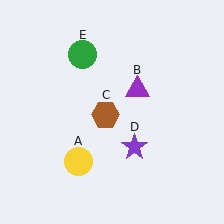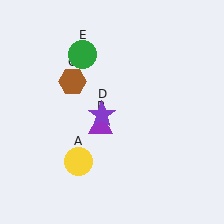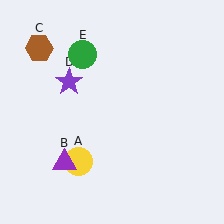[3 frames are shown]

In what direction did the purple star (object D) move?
The purple star (object D) moved up and to the left.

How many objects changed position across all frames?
3 objects changed position: purple triangle (object B), brown hexagon (object C), purple star (object D).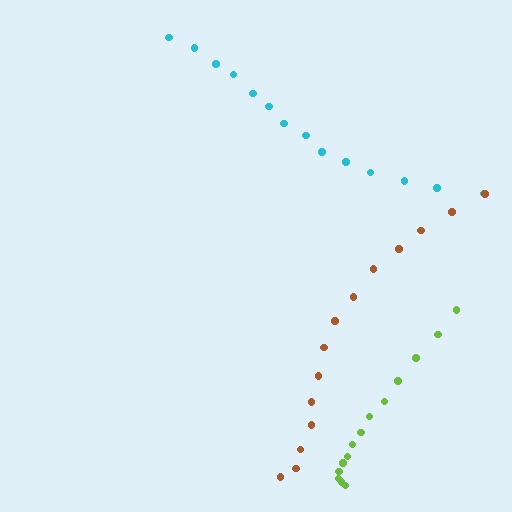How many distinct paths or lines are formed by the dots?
There are 3 distinct paths.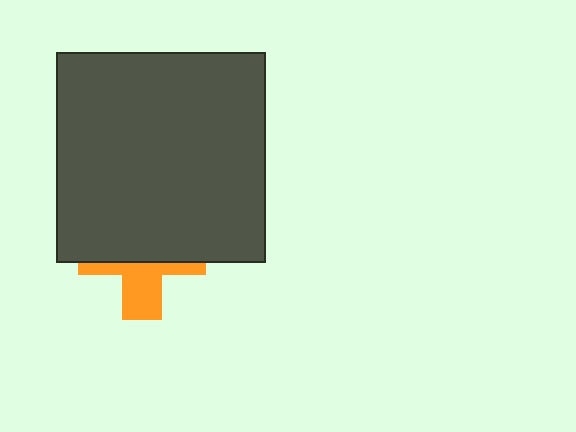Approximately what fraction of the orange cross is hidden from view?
Roughly 62% of the orange cross is hidden behind the dark gray square.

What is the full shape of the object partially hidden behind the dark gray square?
The partially hidden object is an orange cross.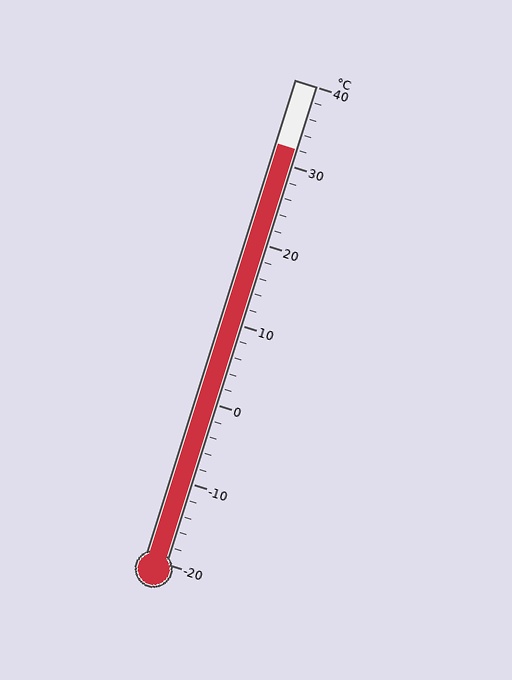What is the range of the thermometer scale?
The thermometer scale ranges from -20°C to 40°C.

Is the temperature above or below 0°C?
The temperature is above 0°C.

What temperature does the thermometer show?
The thermometer shows approximately 32°C.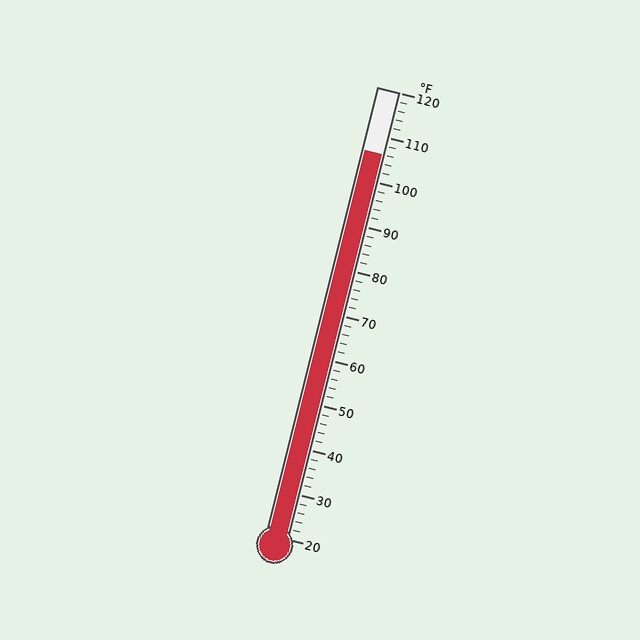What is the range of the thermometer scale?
The thermometer scale ranges from 20°F to 120°F.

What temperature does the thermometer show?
The thermometer shows approximately 106°F.